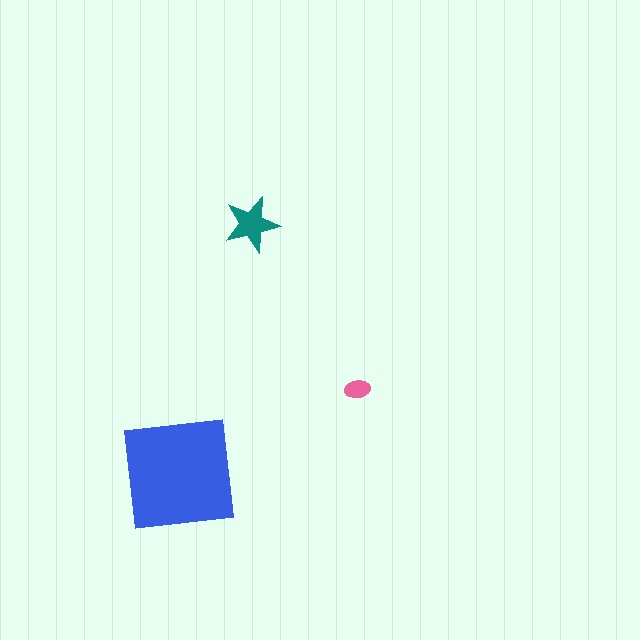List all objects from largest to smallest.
The blue square, the teal star, the pink ellipse.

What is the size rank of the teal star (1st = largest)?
2nd.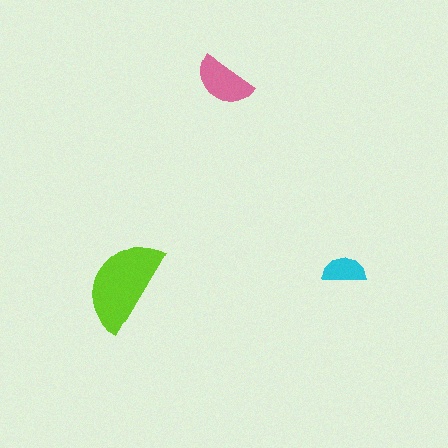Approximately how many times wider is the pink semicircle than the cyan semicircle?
About 1.5 times wider.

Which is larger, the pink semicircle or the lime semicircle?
The lime one.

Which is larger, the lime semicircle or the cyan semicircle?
The lime one.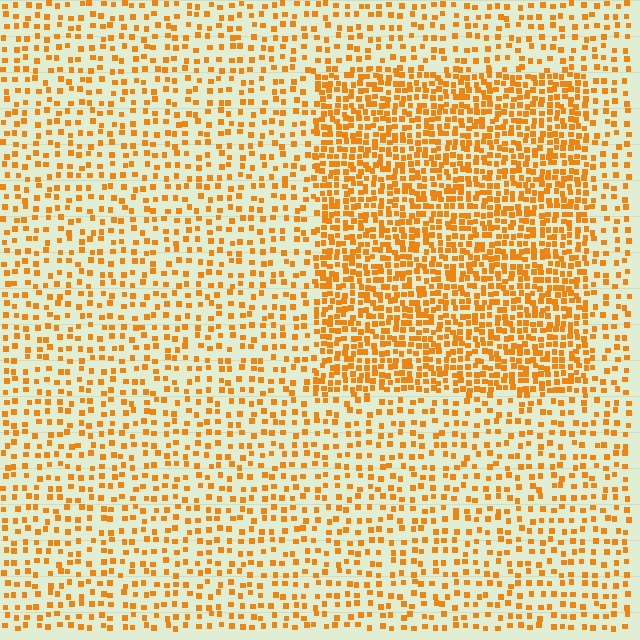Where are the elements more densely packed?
The elements are more densely packed inside the rectangle boundary.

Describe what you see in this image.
The image contains small orange elements arranged at two different densities. A rectangle-shaped region is visible where the elements are more densely packed than the surrounding area.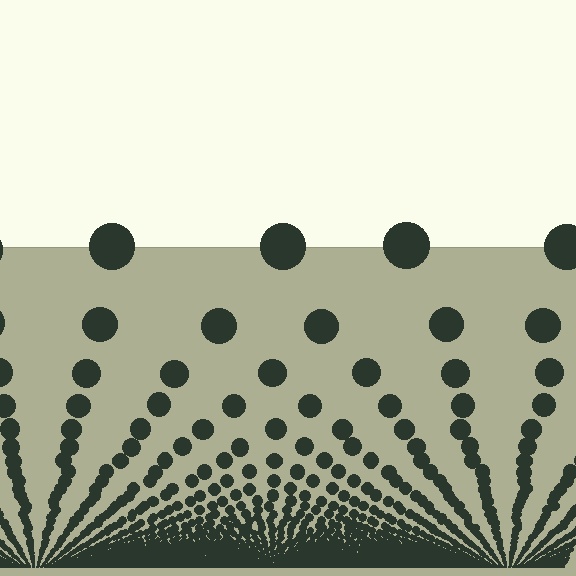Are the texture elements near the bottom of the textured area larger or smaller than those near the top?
Smaller. The gradient is inverted — elements near the bottom are smaller and denser.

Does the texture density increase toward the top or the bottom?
Density increases toward the bottom.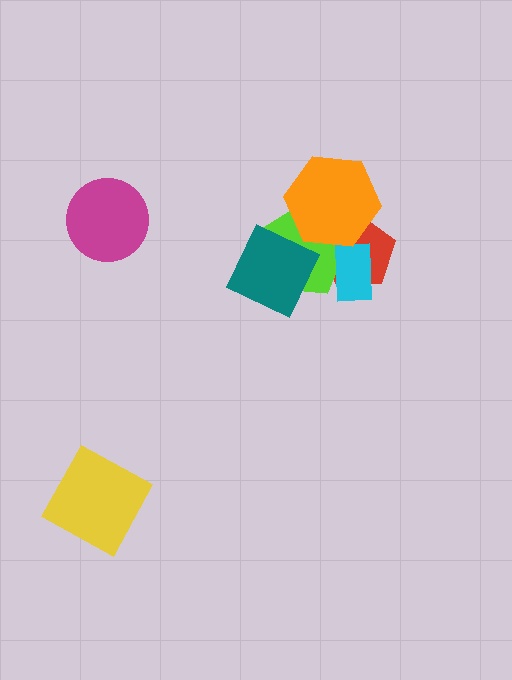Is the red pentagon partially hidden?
Yes, it is partially covered by another shape.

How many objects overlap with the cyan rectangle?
2 objects overlap with the cyan rectangle.